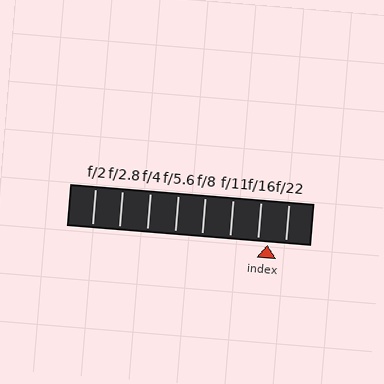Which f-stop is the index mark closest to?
The index mark is closest to f/16.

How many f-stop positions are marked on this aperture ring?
There are 8 f-stop positions marked.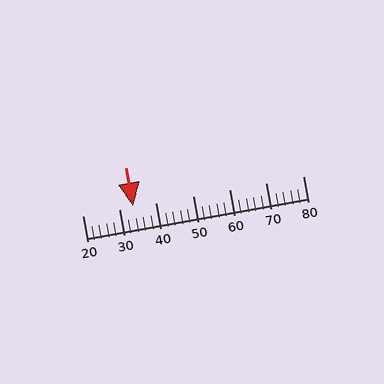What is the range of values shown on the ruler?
The ruler shows values from 20 to 80.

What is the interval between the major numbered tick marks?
The major tick marks are spaced 10 units apart.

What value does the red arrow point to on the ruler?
The red arrow points to approximately 34.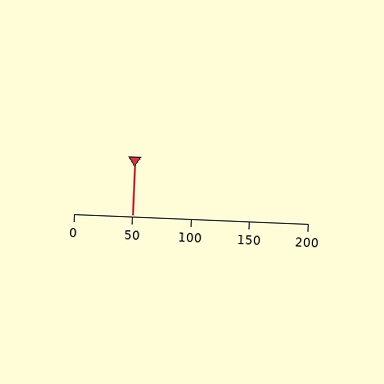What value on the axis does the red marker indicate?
The marker indicates approximately 50.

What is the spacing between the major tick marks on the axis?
The major ticks are spaced 50 apart.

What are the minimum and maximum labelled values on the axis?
The axis runs from 0 to 200.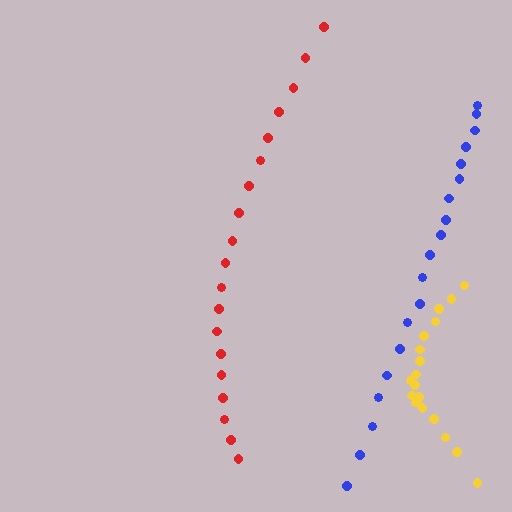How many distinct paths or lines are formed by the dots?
There are 3 distinct paths.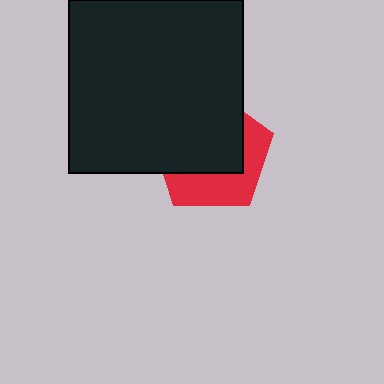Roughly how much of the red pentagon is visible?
A small part of it is visible (roughly 41%).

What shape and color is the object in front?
The object in front is a black square.